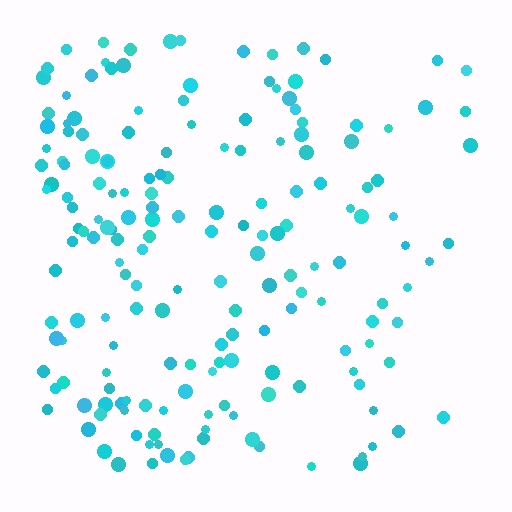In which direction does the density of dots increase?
From right to left, with the left side densest.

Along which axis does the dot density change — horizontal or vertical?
Horizontal.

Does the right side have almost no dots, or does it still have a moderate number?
Still a moderate number, just noticeably fewer than the left.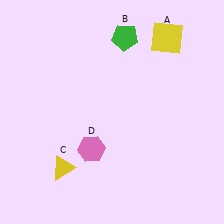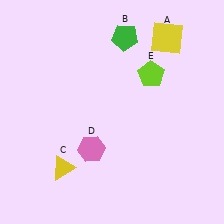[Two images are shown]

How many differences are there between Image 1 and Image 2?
There is 1 difference between the two images.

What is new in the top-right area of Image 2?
A lime pentagon (E) was added in the top-right area of Image 2.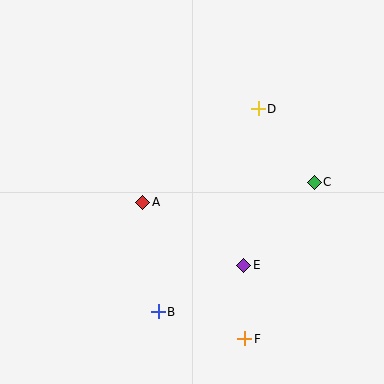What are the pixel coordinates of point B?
Point B is at (158, 312).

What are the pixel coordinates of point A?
Point A is at (143, 202).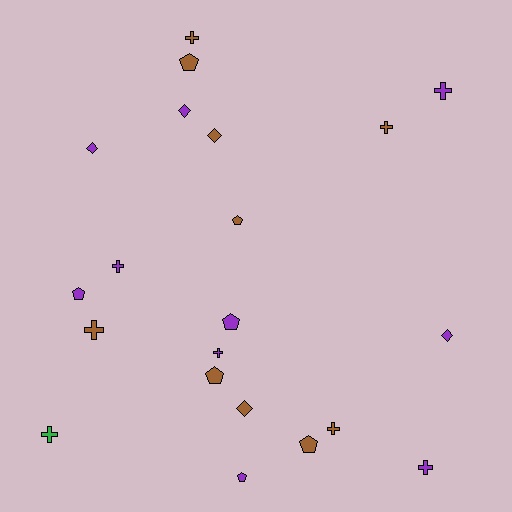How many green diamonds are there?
There are no green diamonds.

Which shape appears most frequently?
Cross, with 9 objects.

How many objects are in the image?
There are 21 objects.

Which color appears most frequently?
Brown, with 10 objects.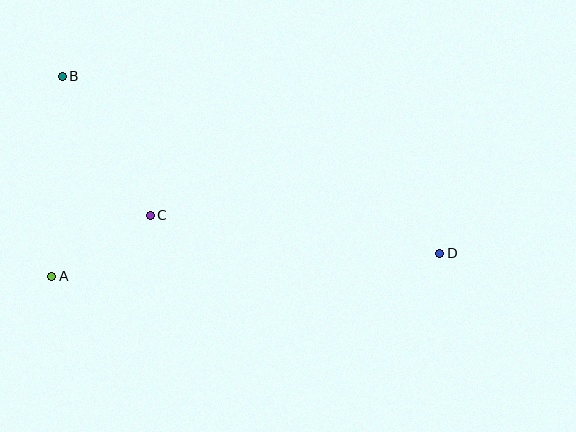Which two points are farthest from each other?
Points B and D are farthest from each other.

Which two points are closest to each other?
Points A and C are closest to each other.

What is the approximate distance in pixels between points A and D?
The distance between A and D is approximately 389 pixels.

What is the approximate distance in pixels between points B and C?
The distance between B and C is approximately 165 pixels.